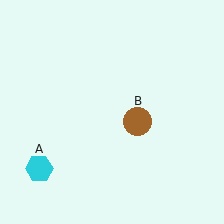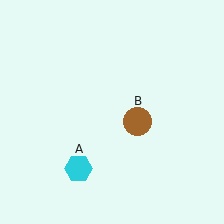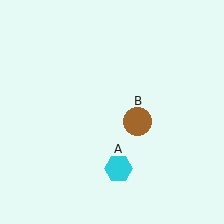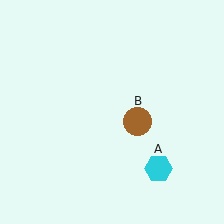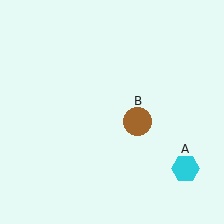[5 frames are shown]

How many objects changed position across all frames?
1 object changed position: cyan hexagon (object A).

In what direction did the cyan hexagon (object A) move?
The cyan hexagon (object A) moved right.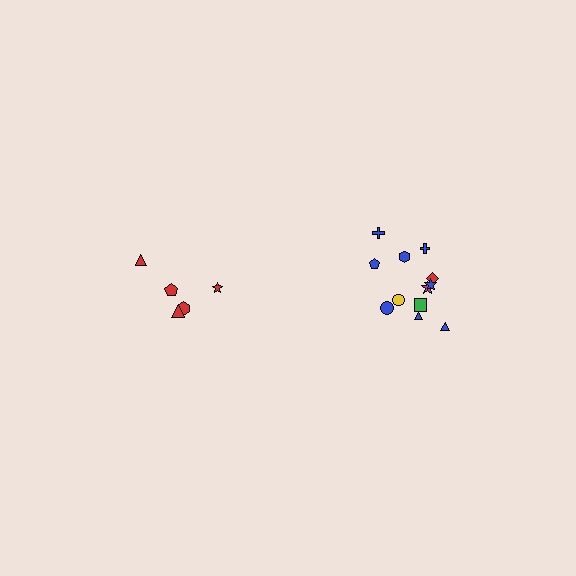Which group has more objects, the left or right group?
The right group.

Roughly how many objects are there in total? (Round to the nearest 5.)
Roughly 15 objects in total.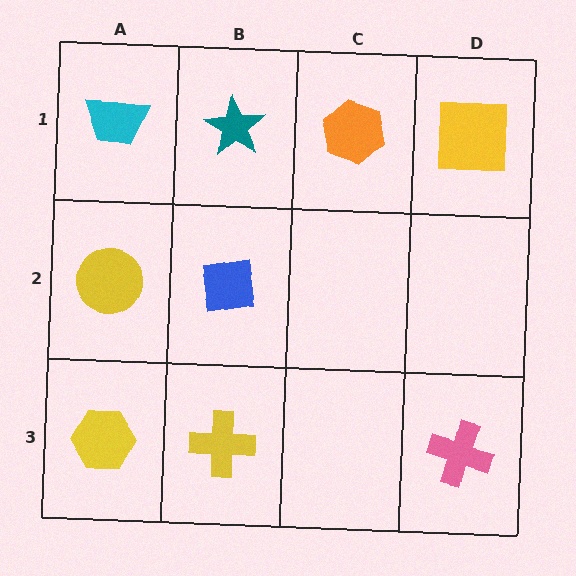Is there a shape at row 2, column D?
No, that cell is empty.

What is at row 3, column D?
A pink cross.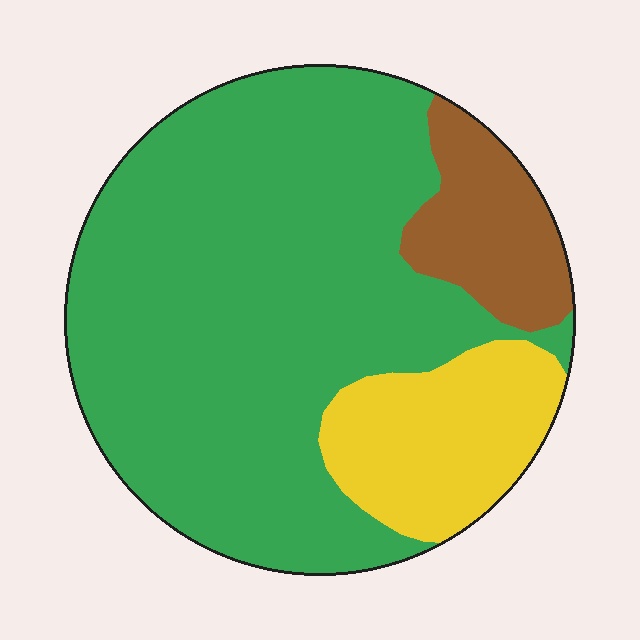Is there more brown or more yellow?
Yellow.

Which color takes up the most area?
Green, at roughly 70%.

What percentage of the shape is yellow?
Yellow takes up about one sixth (1/6) of the shape.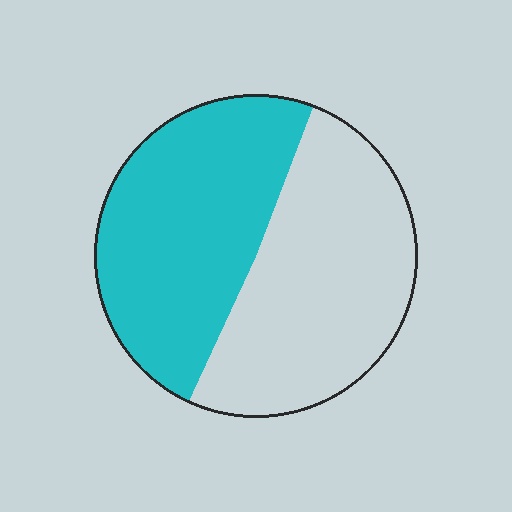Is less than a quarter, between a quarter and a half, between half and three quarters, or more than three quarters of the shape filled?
Between a quarter and a half.